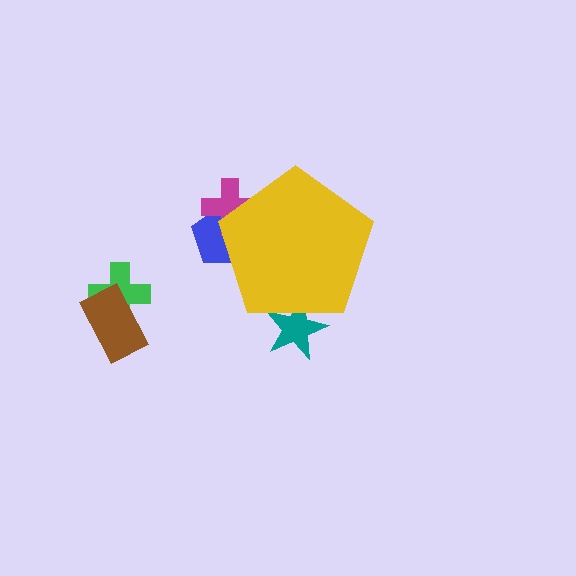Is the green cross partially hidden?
No, the green cross is fully visible.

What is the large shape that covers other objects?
A yellow pentagon.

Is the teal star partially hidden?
Yes, the teal star is partially hidden behind the yellow pentagon.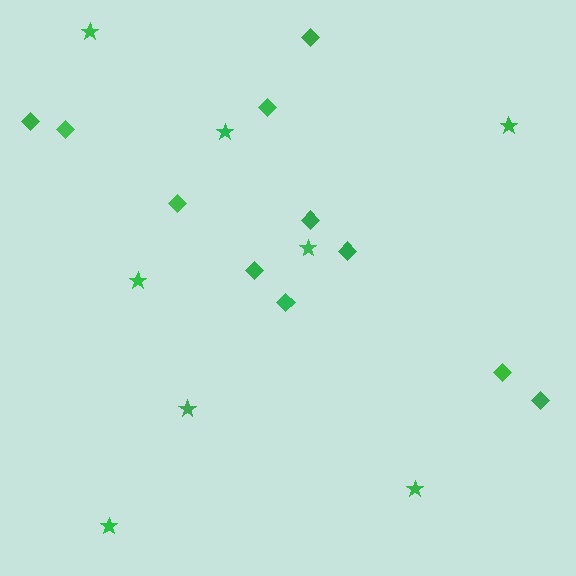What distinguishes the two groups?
There are 2 groups: one group of stars (8) and one group of diamonds (11).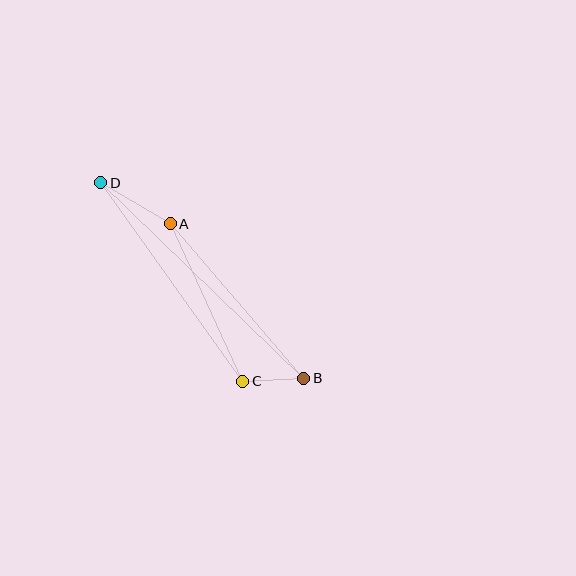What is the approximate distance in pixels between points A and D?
The distance between A and D is approximately 81 pixels.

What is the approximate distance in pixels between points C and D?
The distance between C and D is approximately 244 pixels.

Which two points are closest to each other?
Points B and C are closest to each other.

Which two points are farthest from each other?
Points B and D are farthest from each other.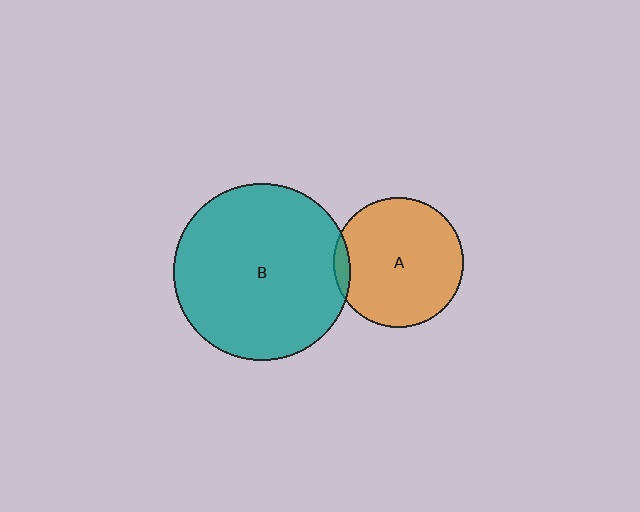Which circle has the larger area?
Circle B (teal).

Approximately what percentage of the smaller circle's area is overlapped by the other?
Approximately 5%.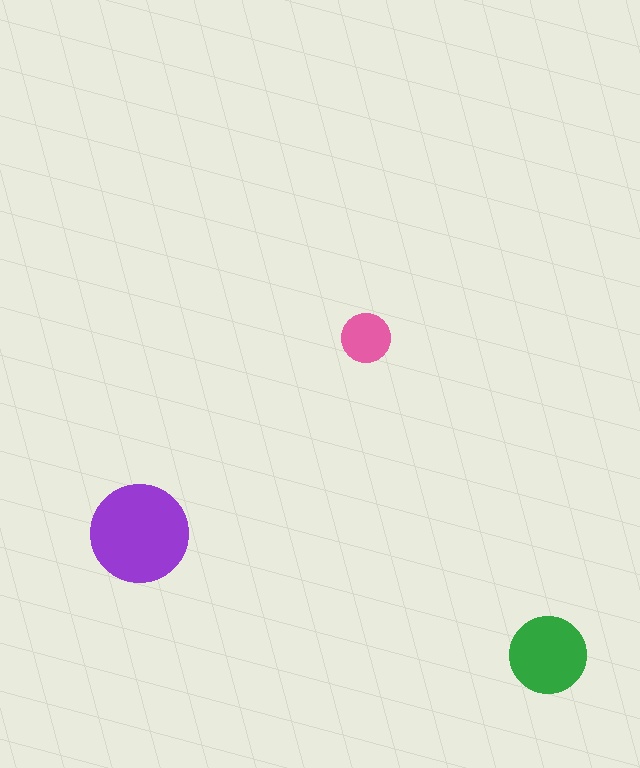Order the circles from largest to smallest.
the purple one, the green one, the pink one.